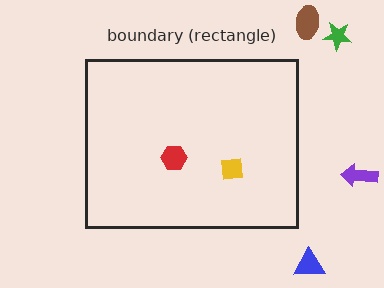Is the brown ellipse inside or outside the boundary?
Outside.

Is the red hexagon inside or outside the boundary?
Inside.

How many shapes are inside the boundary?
2 inside, 4 outside.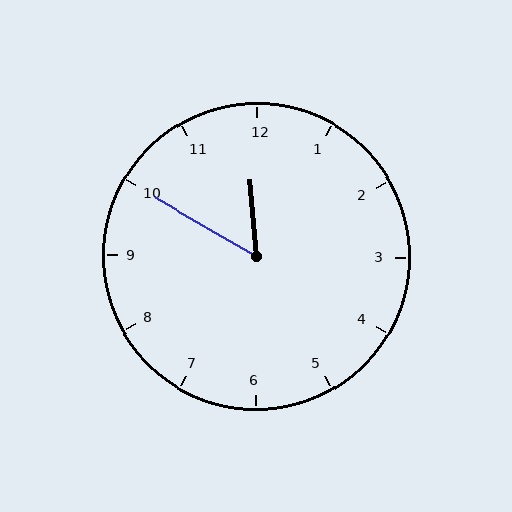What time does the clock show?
11:50.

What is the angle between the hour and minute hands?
Approximately 55 degrees.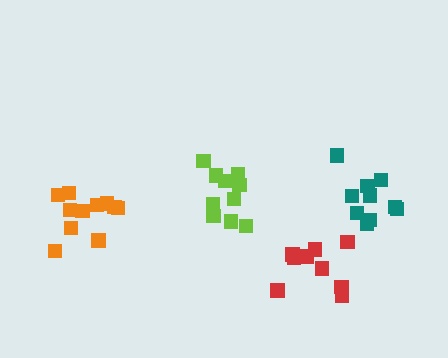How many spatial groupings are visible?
There are 4 spatial groupings.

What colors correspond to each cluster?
The clusters are colored: orange, lime, teal, red.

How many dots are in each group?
Group 1: 11 dots, Group 2: 10 dots, Group 3: 10 dots, Group 4: 9 dots (40 total).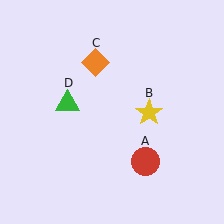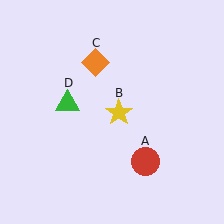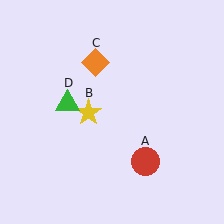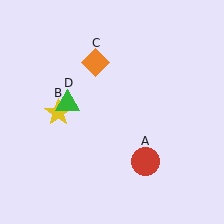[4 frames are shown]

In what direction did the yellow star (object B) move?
The yellow star (object B) moved left.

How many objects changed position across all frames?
1 object changed position: yellow star (object B).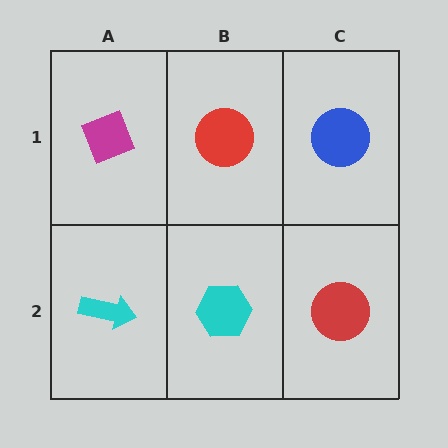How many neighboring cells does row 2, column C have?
2.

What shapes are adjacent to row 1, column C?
A red circle (row 2, column C), a red circle (row 1, column B).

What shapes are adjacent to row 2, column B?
A red circle (row 1, column B), a cyan arrow (row 2, column A), a red circle (row 2, column C).